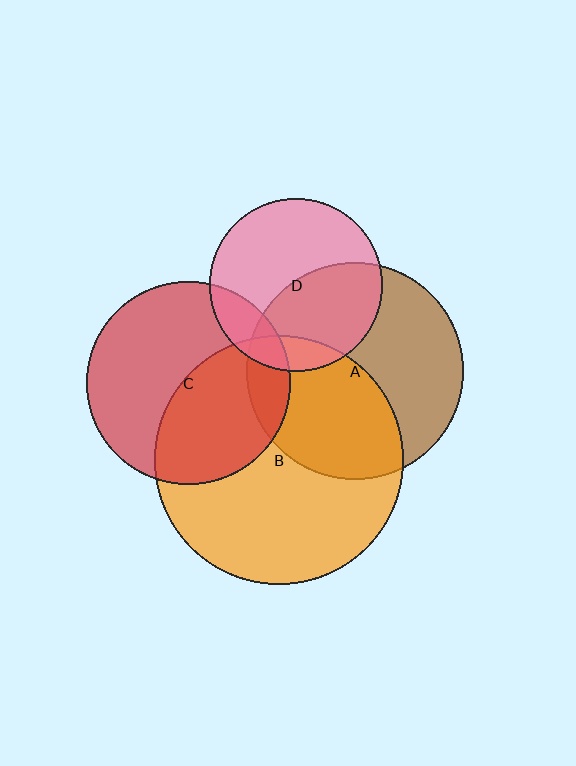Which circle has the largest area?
Circle B (orange).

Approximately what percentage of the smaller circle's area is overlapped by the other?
Approximately 15%.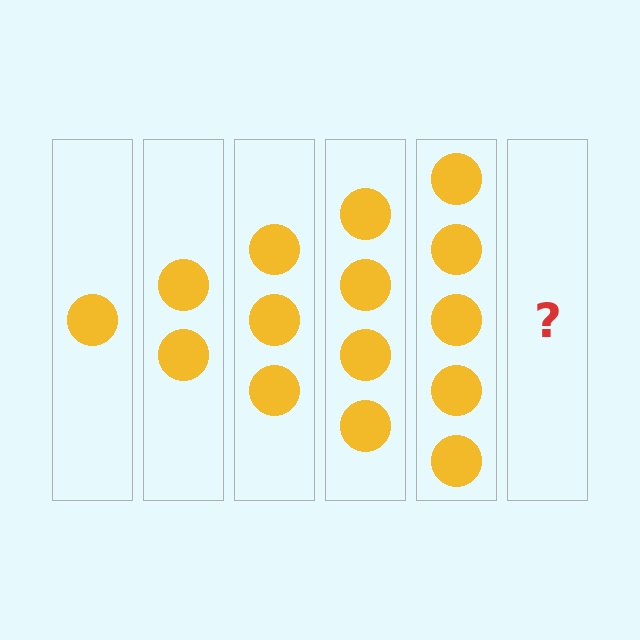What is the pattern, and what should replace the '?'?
The pattern is that each step adds one more circle. The '?' should be 6 circles.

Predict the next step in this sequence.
The next step is 6 circles.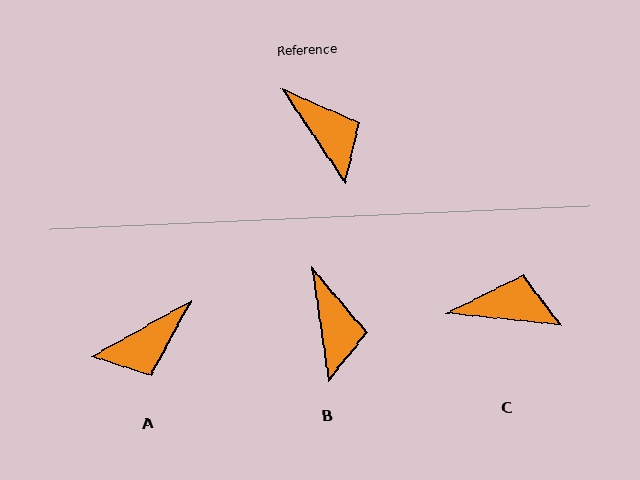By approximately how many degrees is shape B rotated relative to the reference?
Approximately 25 degrees clockwise.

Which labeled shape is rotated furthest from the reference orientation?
A, about 95 degrees away.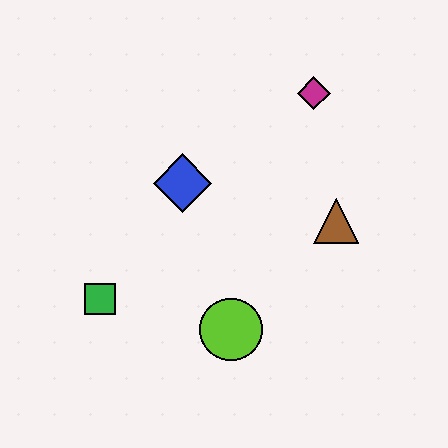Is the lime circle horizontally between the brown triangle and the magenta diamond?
No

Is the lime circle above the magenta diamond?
No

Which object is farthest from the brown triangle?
The green square is farthest from the brown triangle.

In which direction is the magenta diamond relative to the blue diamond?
The magenta diamond is to the right of the blue diamond.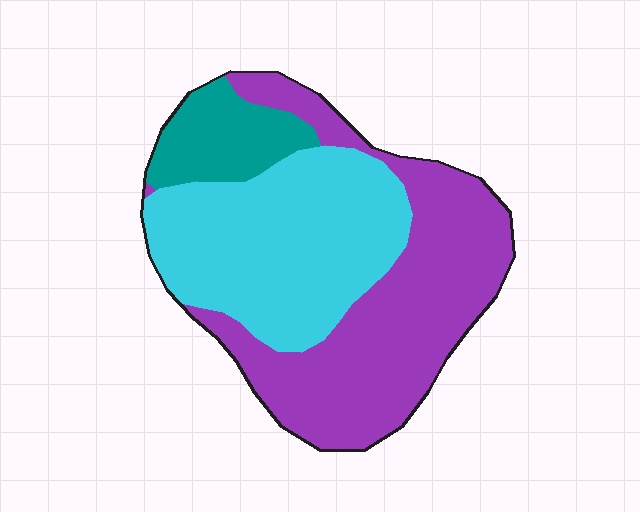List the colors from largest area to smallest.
From largest to smallest: purple, cyan, teal.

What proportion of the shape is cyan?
Cyan takes up about two fifths (2/5) of the shape.